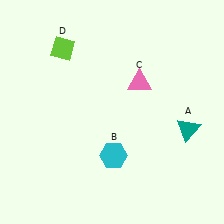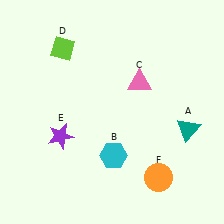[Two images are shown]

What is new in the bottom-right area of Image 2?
An orange circle (F) was added in the bottom-right area of Image 2.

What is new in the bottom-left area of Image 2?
A purple star (E) was added in the bottom-left area of Image 2.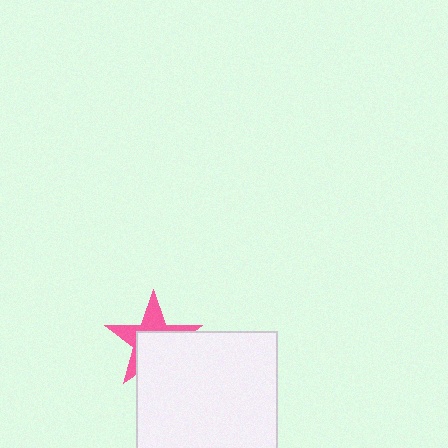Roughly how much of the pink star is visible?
A small part of it is visible (roughly 45%).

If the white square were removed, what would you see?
You would see the complete pink star.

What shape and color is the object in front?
The object in front is a white square.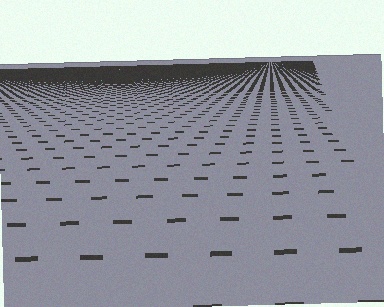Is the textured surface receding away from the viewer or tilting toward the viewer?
The surface is receding away from the viewer. Texture elements get smaller and denser toward the top.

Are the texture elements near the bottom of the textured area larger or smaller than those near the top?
Larger. Near the bottom, elements are closer to the viewer and appear at a bigger on-screen size.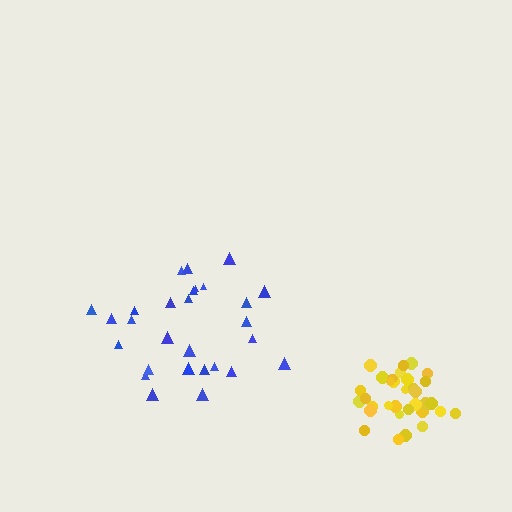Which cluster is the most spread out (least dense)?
Blue.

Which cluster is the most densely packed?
Yellow.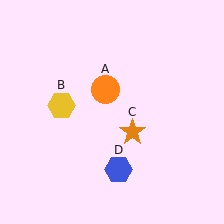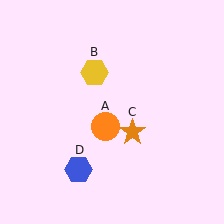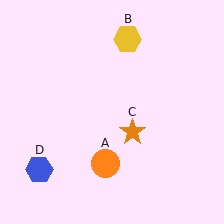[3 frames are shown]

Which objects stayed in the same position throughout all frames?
Orange star (object C) remained stationary.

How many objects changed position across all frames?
3 objects changed position: orange circle (object A), yellow hexagon (object B), blue hexagon (object D).